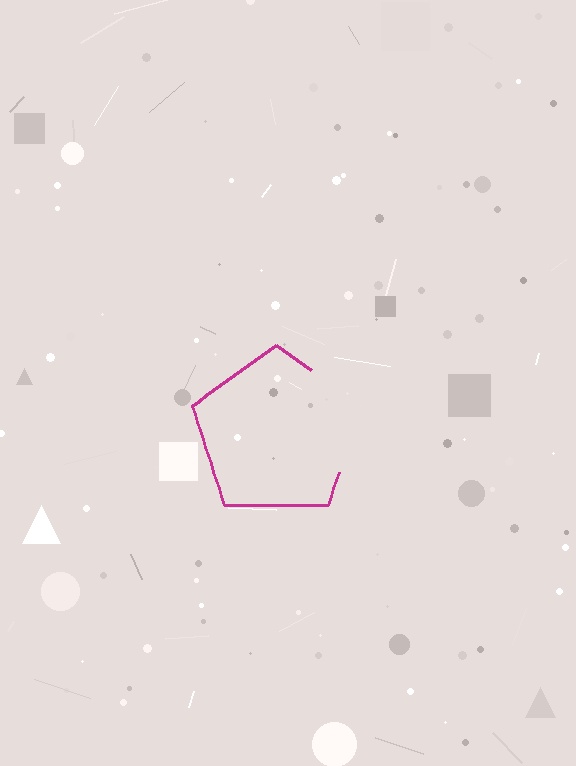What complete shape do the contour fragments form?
The contour fragments form a pentagon.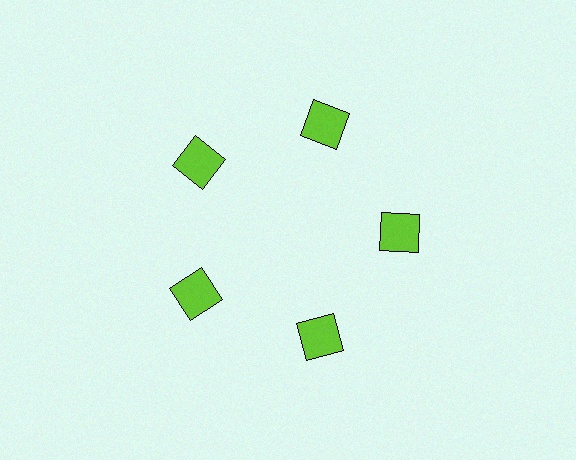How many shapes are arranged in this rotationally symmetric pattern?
There are 5 shapes, arranged in 5 groups of 1.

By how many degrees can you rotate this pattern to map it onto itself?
The pattern maps onto itself every 72 degrees of rotation.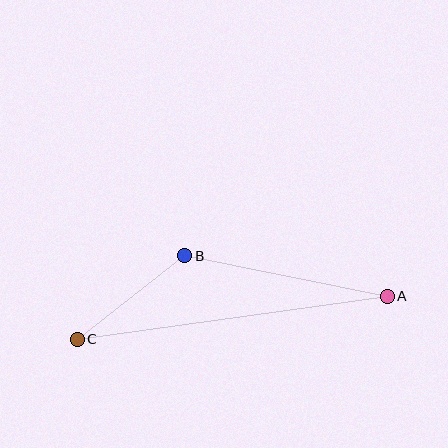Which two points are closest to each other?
Points B and C are closest to each other.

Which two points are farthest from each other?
Points A and C are farthest from each other.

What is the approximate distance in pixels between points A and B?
The distance between A and B is approximately 206 pixels.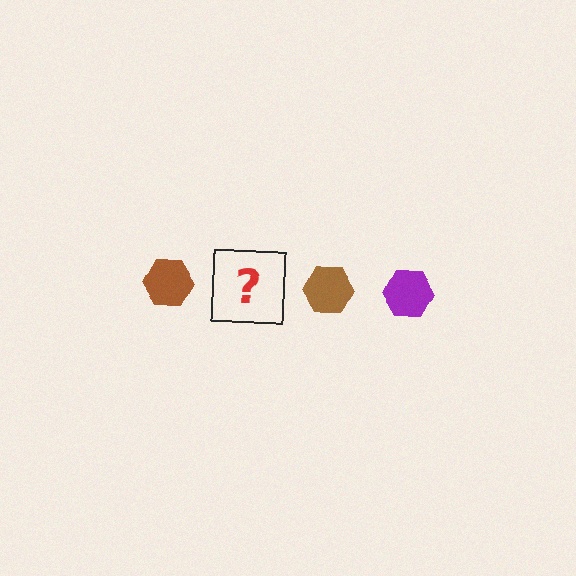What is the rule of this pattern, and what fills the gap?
The rule is that the pattern cycles through brown, purple hexagons. The gap should be filled with a purple hexagon.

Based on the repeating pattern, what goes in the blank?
The blank should be a purple hexagon.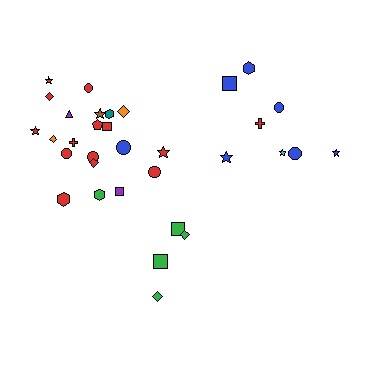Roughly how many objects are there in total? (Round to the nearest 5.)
Roughly 35 objects in total.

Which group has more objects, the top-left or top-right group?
The top-left group.